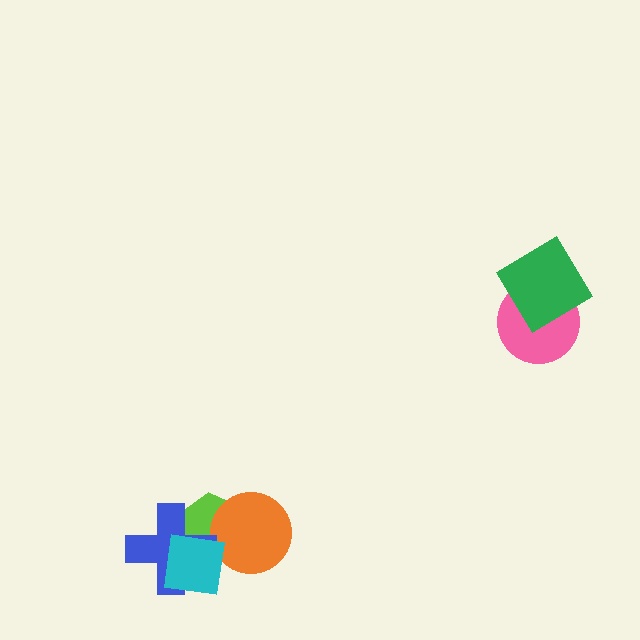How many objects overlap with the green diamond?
1 object overlaps with the green diamond.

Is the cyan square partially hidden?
No, no other shape covers it.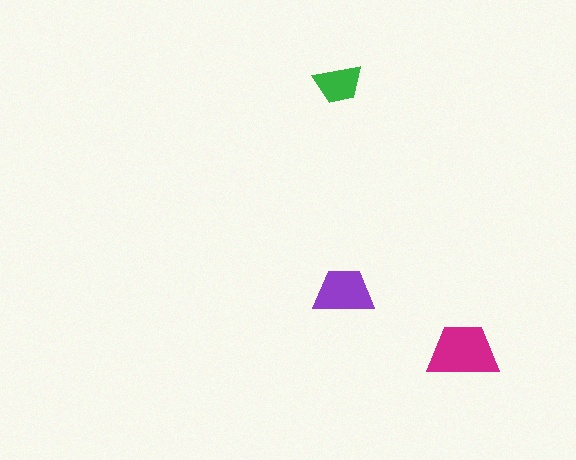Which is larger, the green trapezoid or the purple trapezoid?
The purple one.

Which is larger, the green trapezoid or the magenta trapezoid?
The magenta one.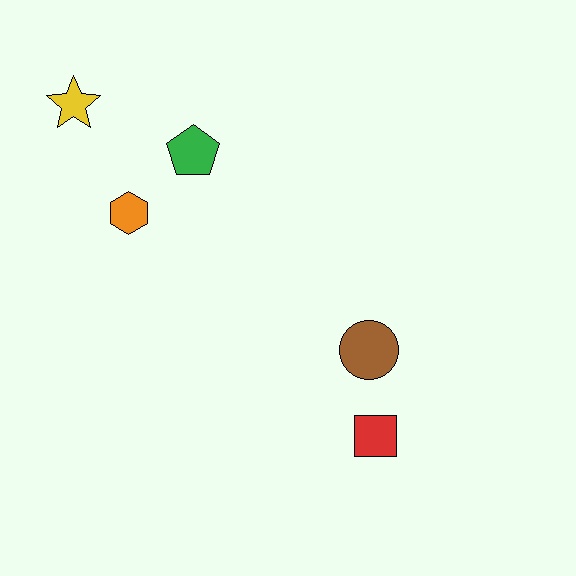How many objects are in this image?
There are 5 objects.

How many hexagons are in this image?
There is 1 hexagon.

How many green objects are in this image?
There is 1 green object.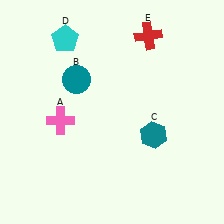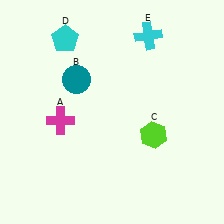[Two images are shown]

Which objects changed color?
A changed from pink to magenta. C changed from teal to lime. E changed from red to cyan.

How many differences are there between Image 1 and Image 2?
There are 3 differences between the two images.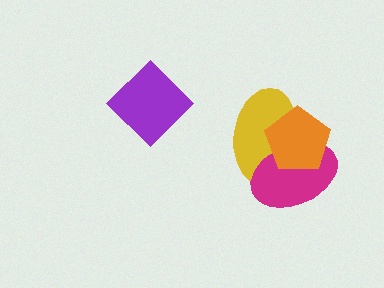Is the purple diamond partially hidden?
No, no other shape covers it.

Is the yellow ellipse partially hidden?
Yes, it is partially covered by another shape.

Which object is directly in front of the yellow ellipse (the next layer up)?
The magenta ellipse is directly in front of the yellow ellipse.